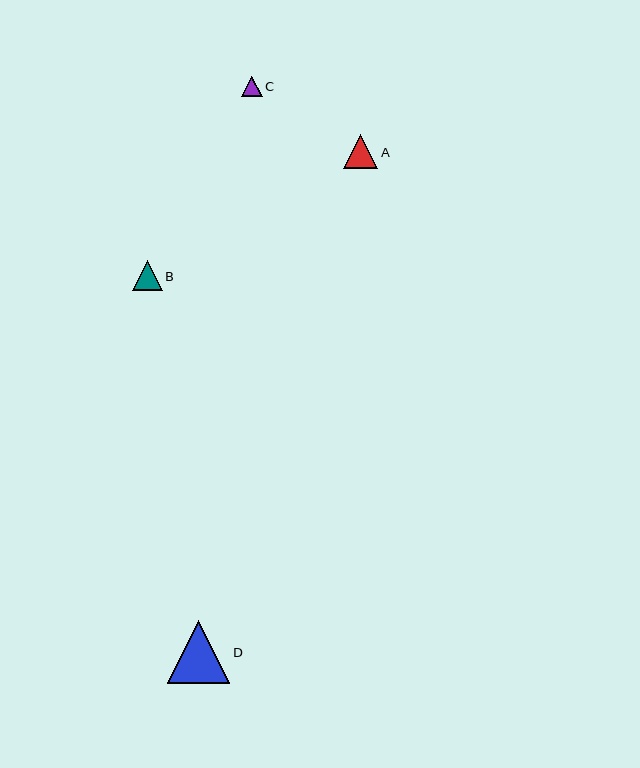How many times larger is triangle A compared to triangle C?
Triangle A is approximately 1.6 times the size of triangle C.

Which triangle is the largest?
Triangle D is the largest with a size of approximately 63 pixels.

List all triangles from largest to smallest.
From largest to smallest: D, A, B, C.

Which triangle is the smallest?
Triangle C is the smallest with a size of approximately 20 pixels.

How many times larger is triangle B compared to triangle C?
Triangle B is approximately 1.5 times the size of triangle C.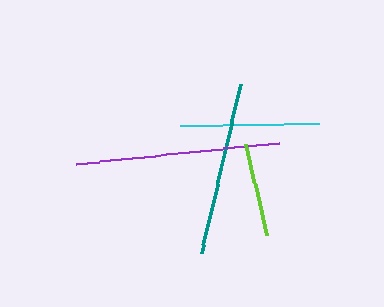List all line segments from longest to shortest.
From longest to shortest: purple, teal, cyan, lime.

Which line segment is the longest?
The purple line is the longest at approximately 203 pixels.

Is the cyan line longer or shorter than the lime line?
The cyan line is longer than the lime line.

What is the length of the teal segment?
The teal segment is approximately 173 pixels long.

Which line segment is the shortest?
The lime line is the shortest at approximately 93 pixels.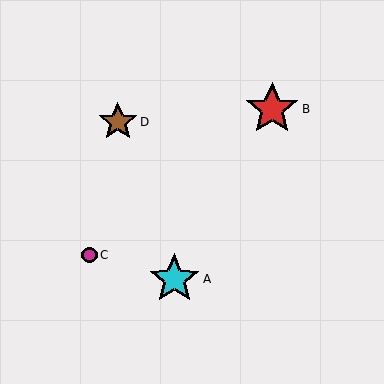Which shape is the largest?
The red star (labeled B) is the largest.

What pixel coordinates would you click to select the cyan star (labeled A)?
Click at (174, 279) to select the cyan star A.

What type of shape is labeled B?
Shape B is a red star.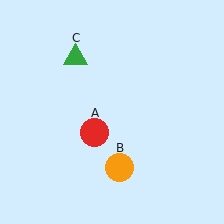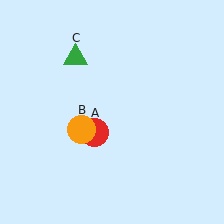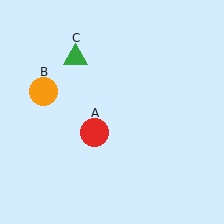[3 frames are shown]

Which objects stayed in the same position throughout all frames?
Red circle (object A) and green triangle (object C) remained stationary.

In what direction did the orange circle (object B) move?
The orange circle (object B) moved up and to the left.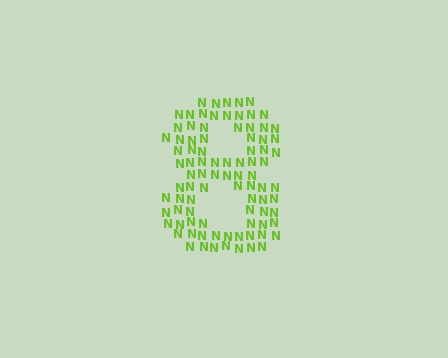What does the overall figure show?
The overall figure shows the digit 8.